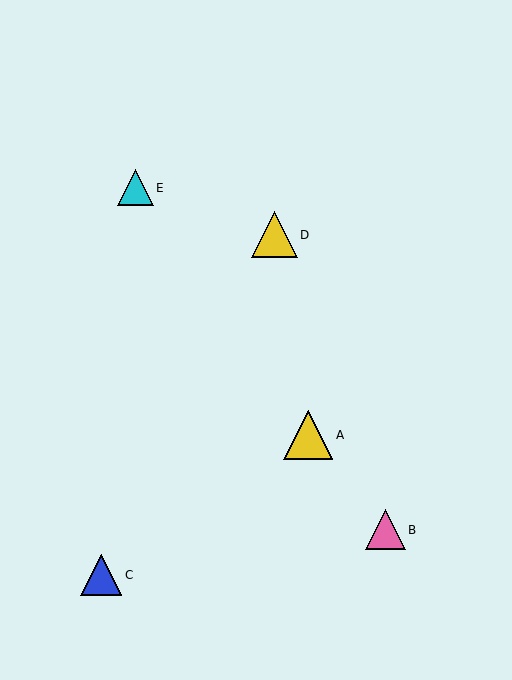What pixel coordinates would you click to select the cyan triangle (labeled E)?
Click at (135, 188) to select the cyan triangle E.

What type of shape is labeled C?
Shape C is a blue triangle.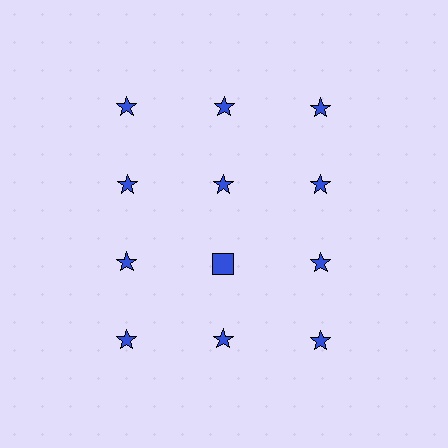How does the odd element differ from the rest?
It has a different shape: square instead of star.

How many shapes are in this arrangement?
There are 12 shapes arranged in a grid pattern.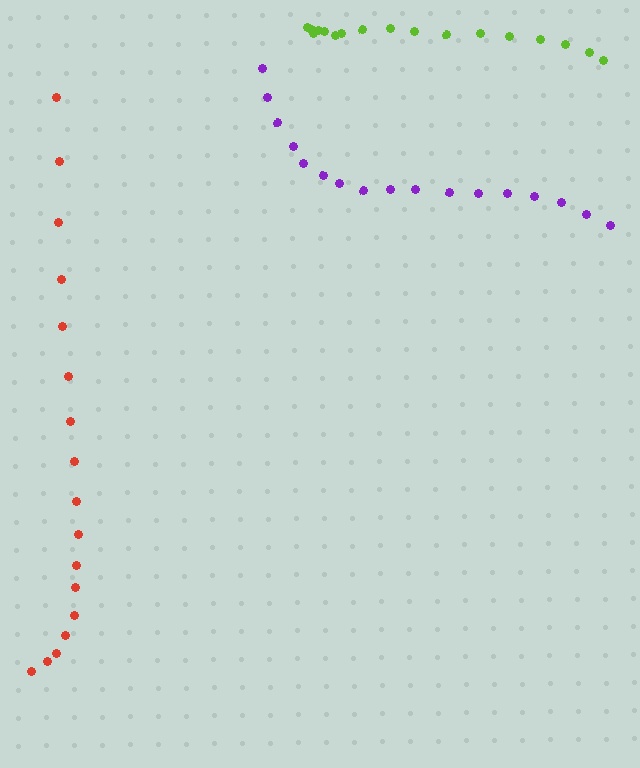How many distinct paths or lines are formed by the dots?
There are 3 distinct paths.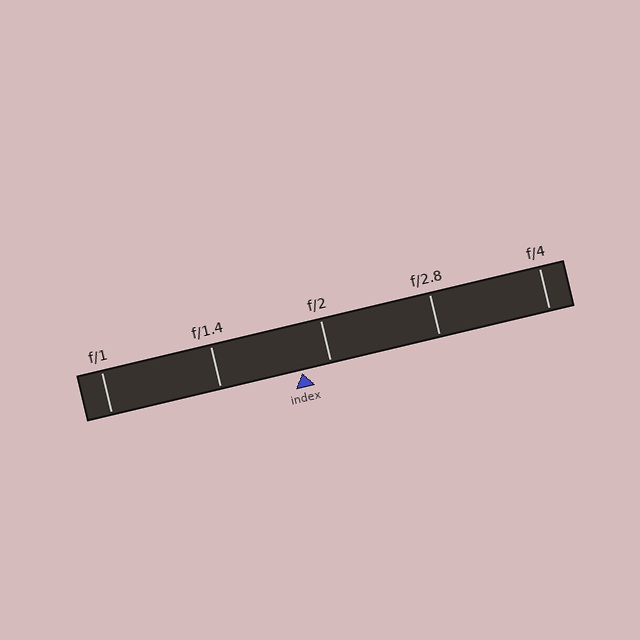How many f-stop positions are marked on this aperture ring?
There are 5 f-stop positions marked.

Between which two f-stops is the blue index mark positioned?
The index mark is between f/1.4 and f/2.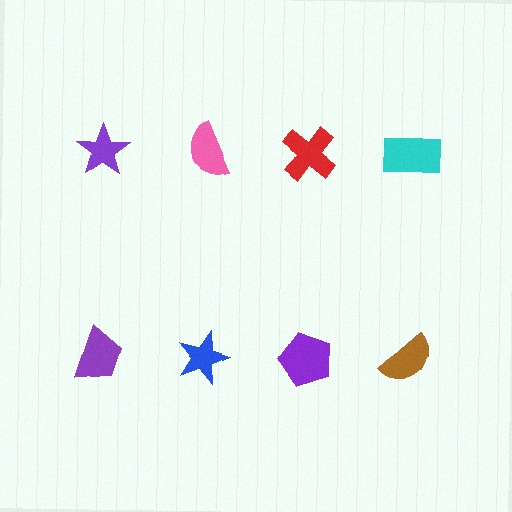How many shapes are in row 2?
4 shapes.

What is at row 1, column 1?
A purple star.